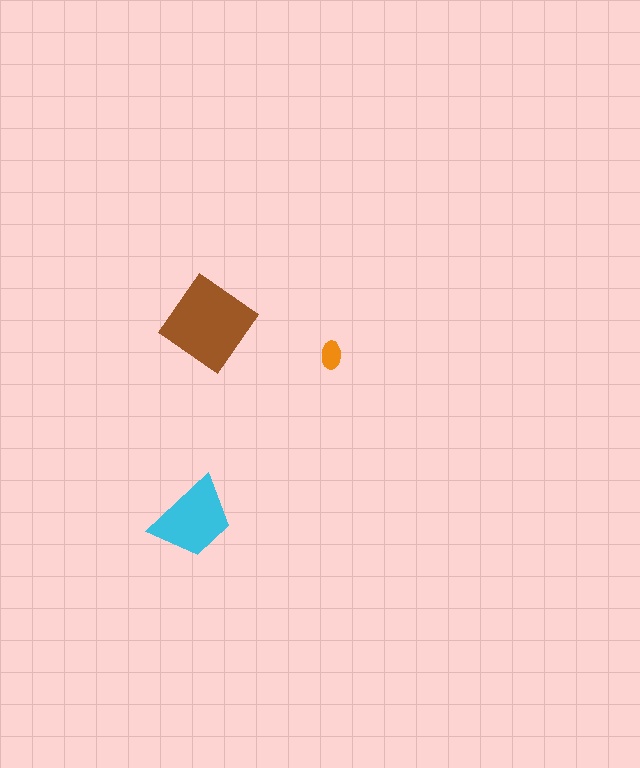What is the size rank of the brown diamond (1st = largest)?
1st.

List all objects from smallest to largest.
The orange ellipse, the cyan trapezoid, the brown diamond.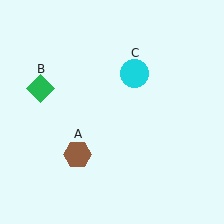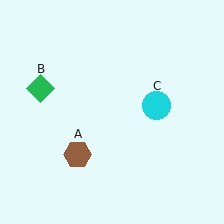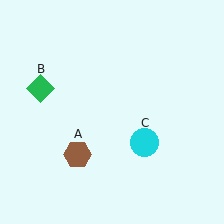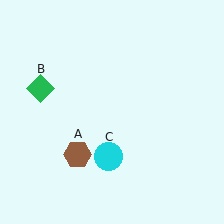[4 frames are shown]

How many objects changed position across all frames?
1 object changed position: cyan circle (object C).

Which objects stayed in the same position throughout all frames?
Brown hexagon (object A) and green diamond (object B) remained stationary.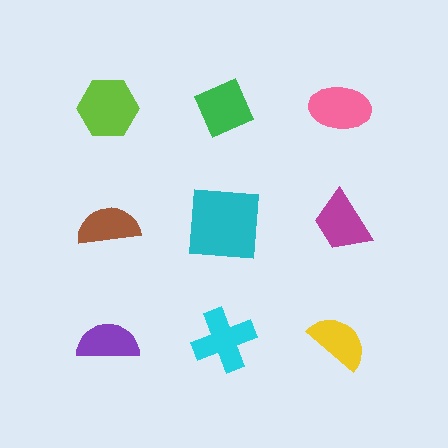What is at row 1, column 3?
A pink ellipse.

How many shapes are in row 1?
3 shapes.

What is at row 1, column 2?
A green diamond.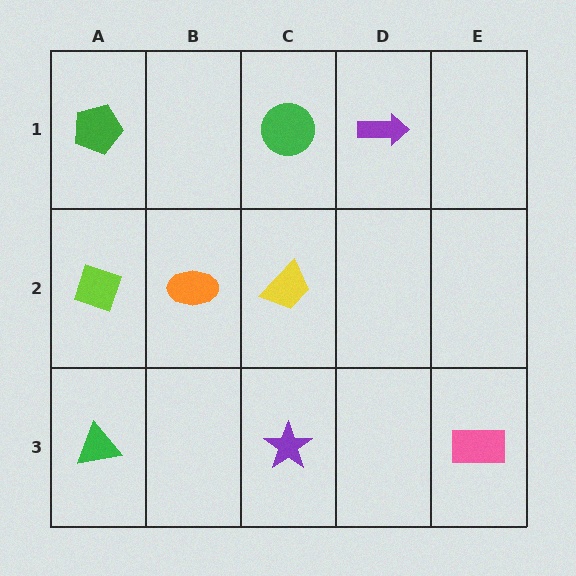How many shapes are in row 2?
3 shapes.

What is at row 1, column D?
A purple arrow.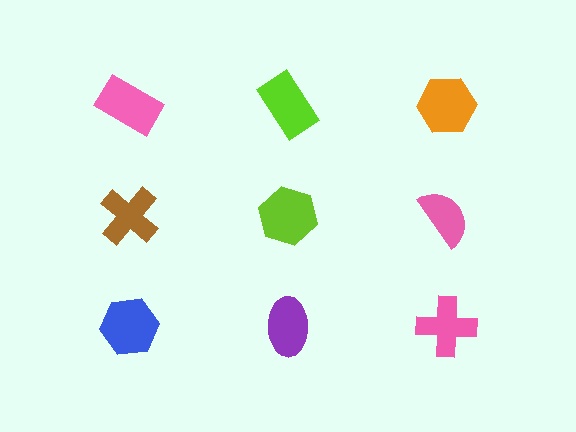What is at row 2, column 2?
A lime hexagon.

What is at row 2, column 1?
A brown cross.